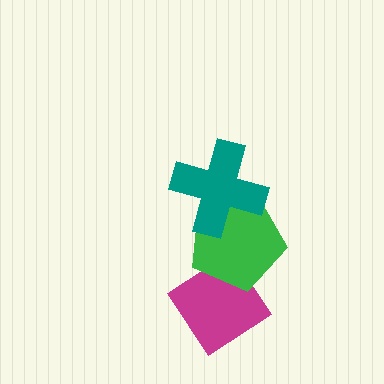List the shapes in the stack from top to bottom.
From top to bottom: the teal cross, the green pentagon, the magenta diamond.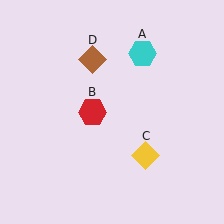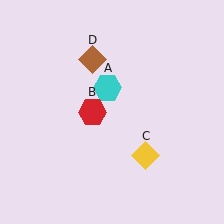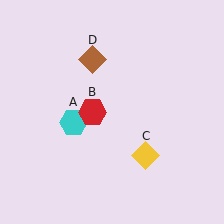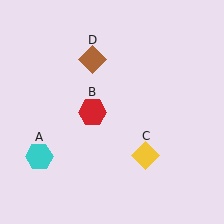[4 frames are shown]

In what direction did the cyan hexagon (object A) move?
The cyan hexagon (object A) moved down and to the left.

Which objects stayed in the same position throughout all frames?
Red hexagon (object B) and yellow diamond (object C) and brown diamond (object D) remained stationary.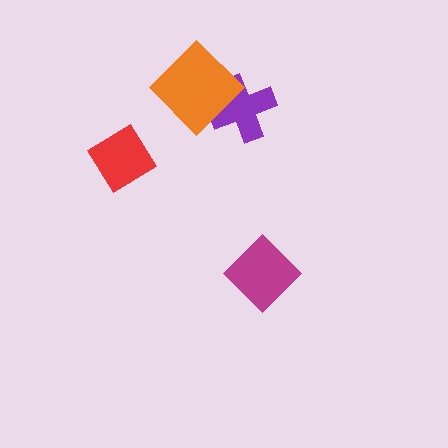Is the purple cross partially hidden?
Yes, it is partially covered by another shape.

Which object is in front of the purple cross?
The orange diamond is in front of the purple cross.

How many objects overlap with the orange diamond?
1 object overlaps with the orange diamond.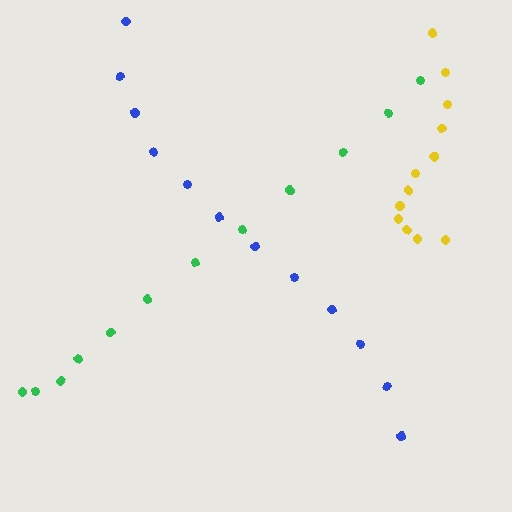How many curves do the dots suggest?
There are 3 distinct paths.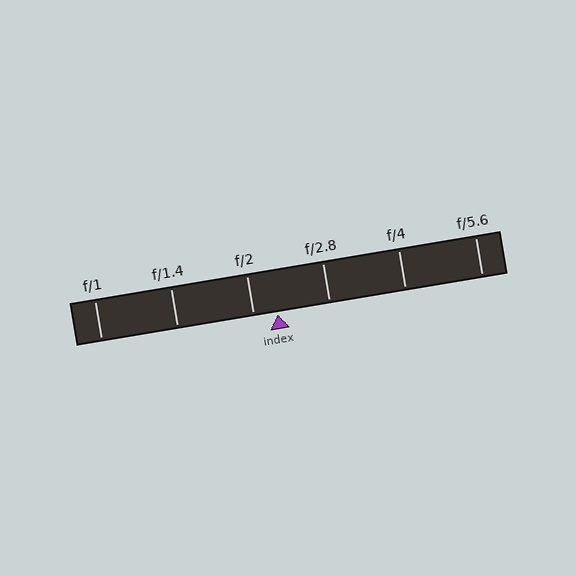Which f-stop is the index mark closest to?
The index mark is closest to f/2.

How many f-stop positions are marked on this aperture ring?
There are 6 f-stop positions marked.